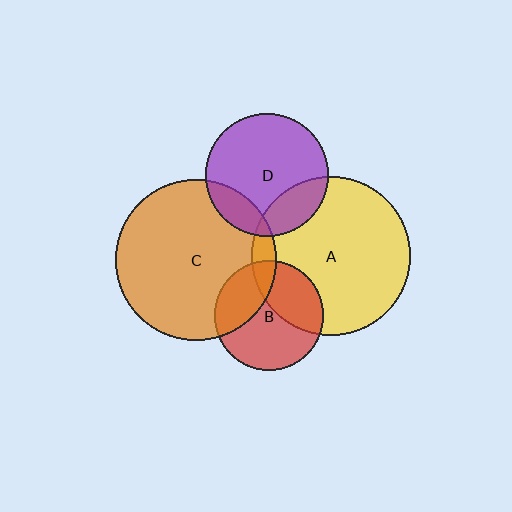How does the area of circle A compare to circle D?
Approximately 1.7 times.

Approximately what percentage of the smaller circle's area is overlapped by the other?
Approximately 20%.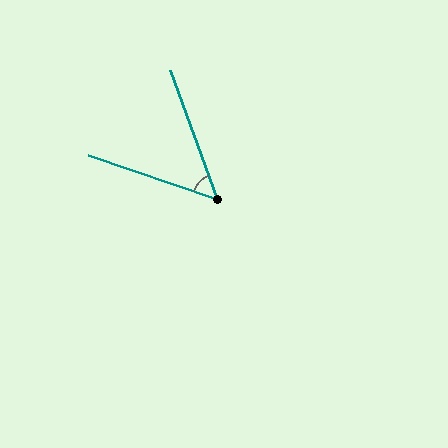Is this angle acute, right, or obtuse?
It is acute.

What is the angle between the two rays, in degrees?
Approximately 51 degrees.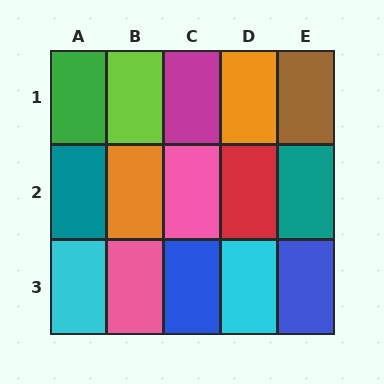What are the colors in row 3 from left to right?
Cyan, pink, blue, cyan, blue.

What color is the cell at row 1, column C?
Magenta.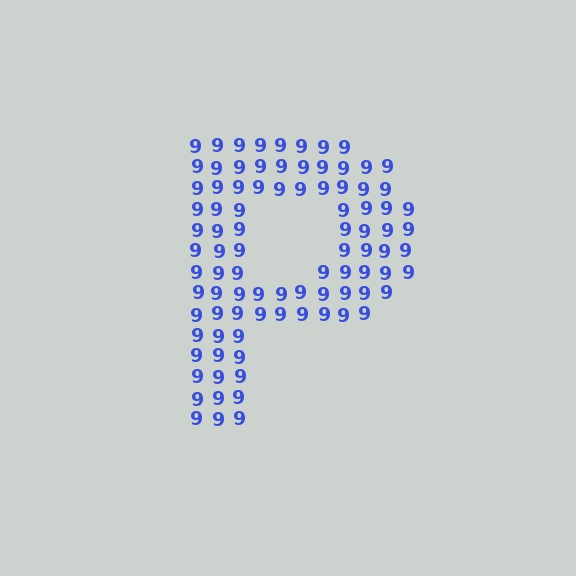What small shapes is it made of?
It is made of small digit 9's.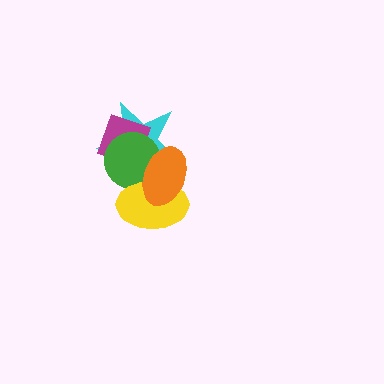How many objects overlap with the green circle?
4 objects overlap with the green circle.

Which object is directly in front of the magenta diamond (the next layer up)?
The green circle is directly in front of the magenta diamond.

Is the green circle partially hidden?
Yes, it is partially covered by another shape.